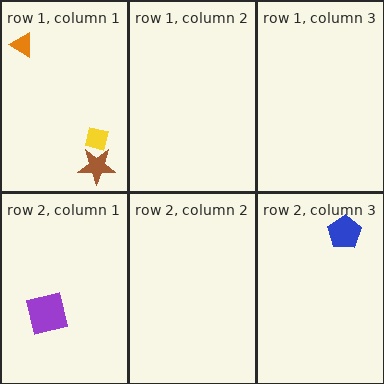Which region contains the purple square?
The row 2, column 1 region.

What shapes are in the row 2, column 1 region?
The purple square.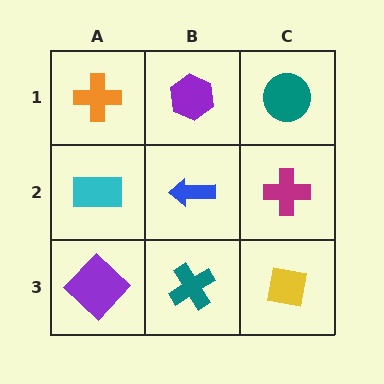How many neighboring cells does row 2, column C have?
3.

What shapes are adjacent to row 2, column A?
An orange cross (row 1, column A), a purple diamond (row 3, column A), a blue arrow (row 2, column B).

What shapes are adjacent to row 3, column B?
A blue arrow (row 2, column B), a purple diamond (row 3, column A), a yellow square (row 3, column C).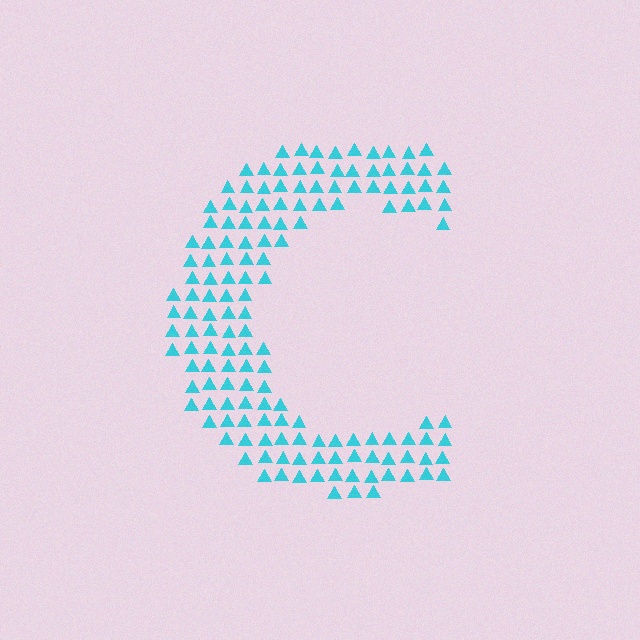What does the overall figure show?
The overall figure shows the letter C.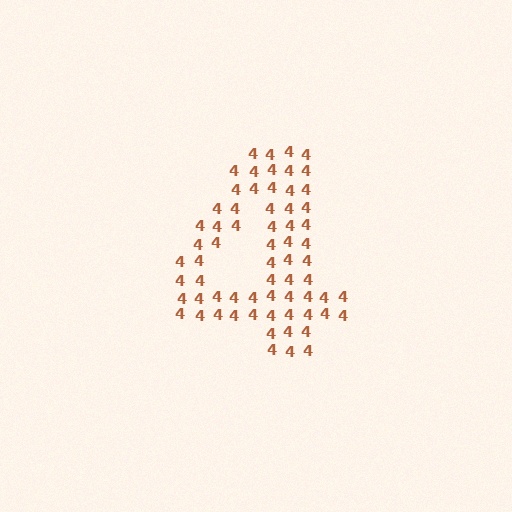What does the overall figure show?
The overall figure shows the digit 4.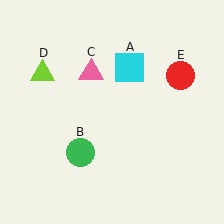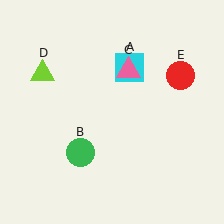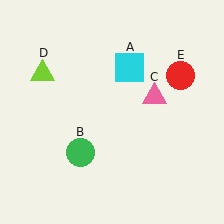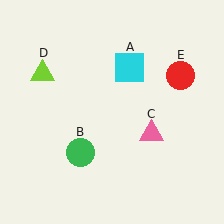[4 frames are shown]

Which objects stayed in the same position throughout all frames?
Cyan square (object A) and green circle (object B) and lime triangle (object D) and red circle (object E) remained stationary.